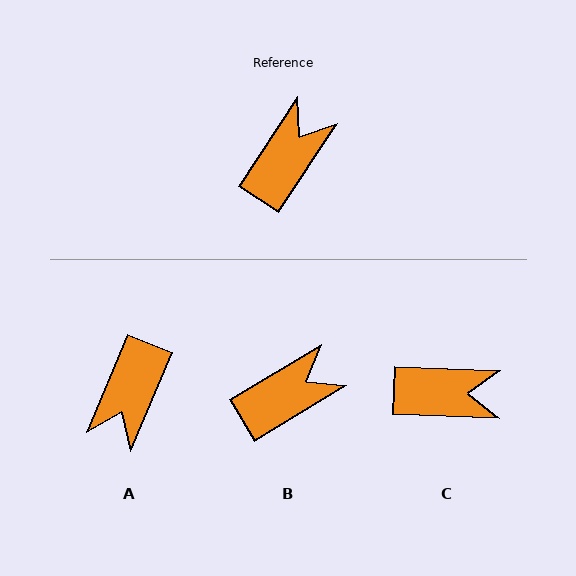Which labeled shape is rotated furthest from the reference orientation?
A, about 170 degrees away.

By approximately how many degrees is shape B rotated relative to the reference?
Approximately 25 degrees clockwise.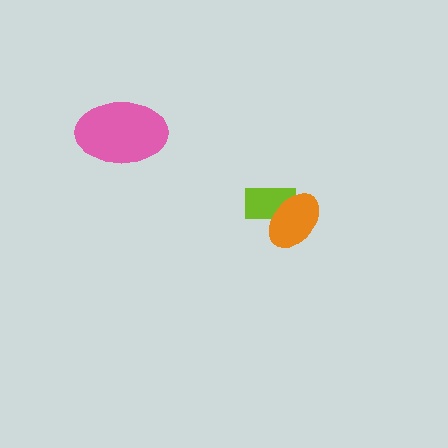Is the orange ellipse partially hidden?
No, no other shape covers it.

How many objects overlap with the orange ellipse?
1 object overlaps with the orange ellipse.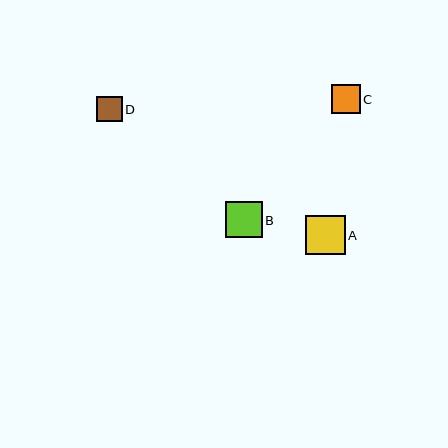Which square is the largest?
Square A is the largest with a size of approximately 40 pixels.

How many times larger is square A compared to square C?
Square A is approximately 1.4 times the size of square C.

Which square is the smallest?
Square D is the smallest with a size of approximately 26 pixels.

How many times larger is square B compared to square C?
Square B is approximately 1.3 times the size of square C.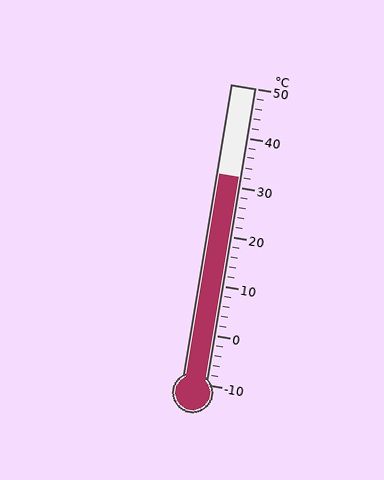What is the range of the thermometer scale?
The thermometer scale ranges from -10°C to 50°C.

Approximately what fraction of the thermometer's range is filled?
The thermometer is filled to approximately 70% of its range.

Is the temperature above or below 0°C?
The temperature is above 0°C.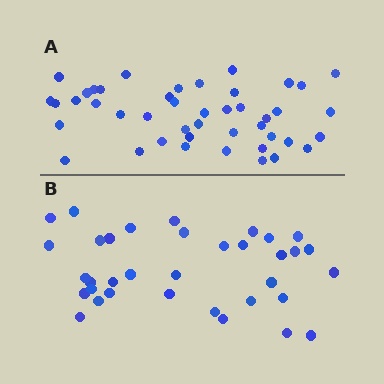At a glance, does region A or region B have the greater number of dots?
Region A (the top region) has more dots.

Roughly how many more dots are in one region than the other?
Region A has roughly 8 or so more dots than region B.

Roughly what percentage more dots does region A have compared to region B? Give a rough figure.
About 25% more.